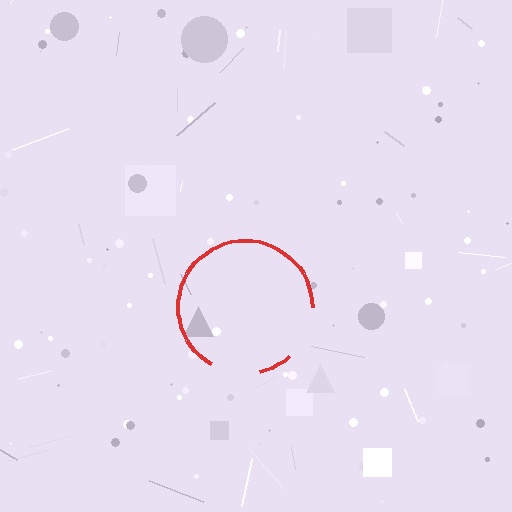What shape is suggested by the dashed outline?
The dashed outline suggests a circle.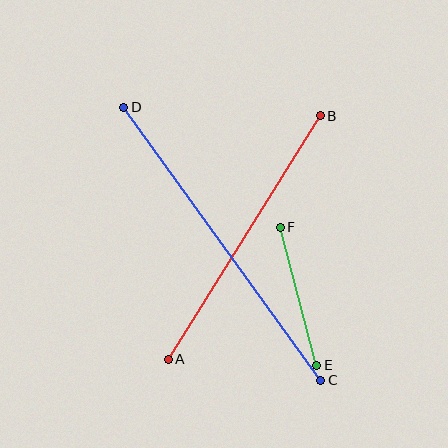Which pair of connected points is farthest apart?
Points C and D are farthest apart.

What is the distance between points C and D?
The distance is approximately 337 pixels.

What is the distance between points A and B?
The distance is approximately 287 pixels.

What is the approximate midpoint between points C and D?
The midpoint is at approximately (222, 244) pixels.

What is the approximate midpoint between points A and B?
The midpoint is at approximately (244, 237) pixels.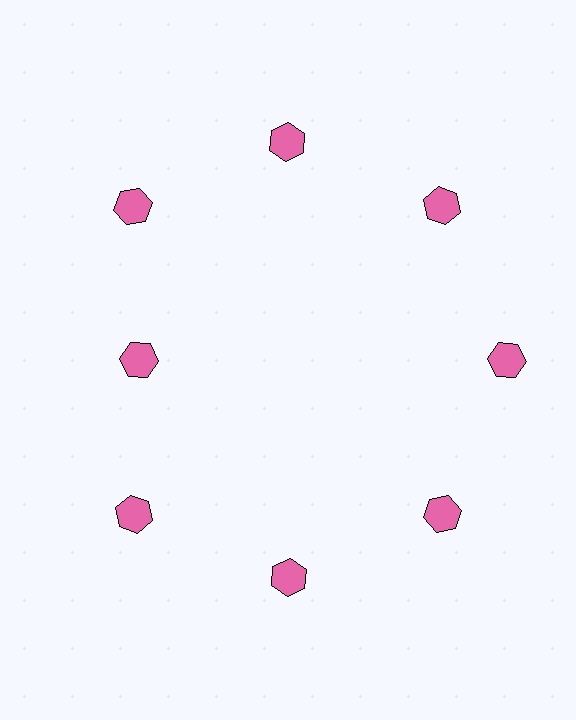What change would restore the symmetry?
The symmetry would be restored by moving it outward, back onto the ring so that all 8 hexagons sit at equal angles and equal distance from the center.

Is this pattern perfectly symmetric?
No. The 8 pink hexagons are arranged in a ring, but one element near the 9 o'clock position is pulled inward toward the center, breaking the 8-fold rotational symmetry.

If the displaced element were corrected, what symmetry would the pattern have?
It would have 8-fold rotational symmetry — the pattern would map onto itself every 45 degrees.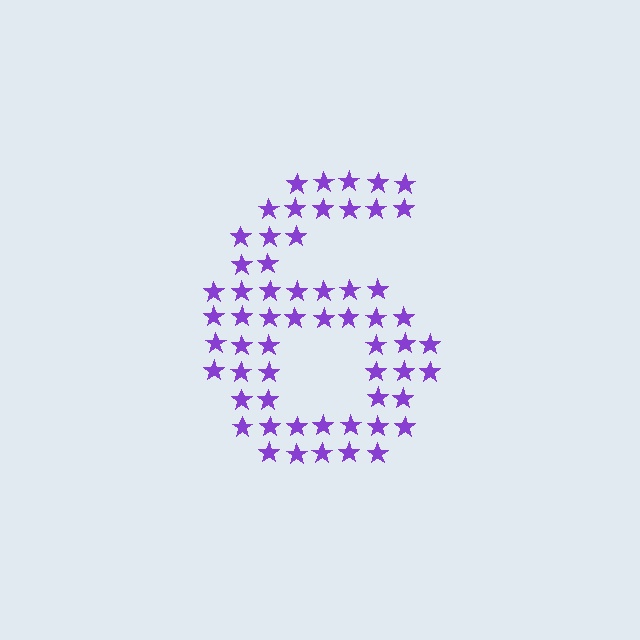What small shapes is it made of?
It is made of small stars.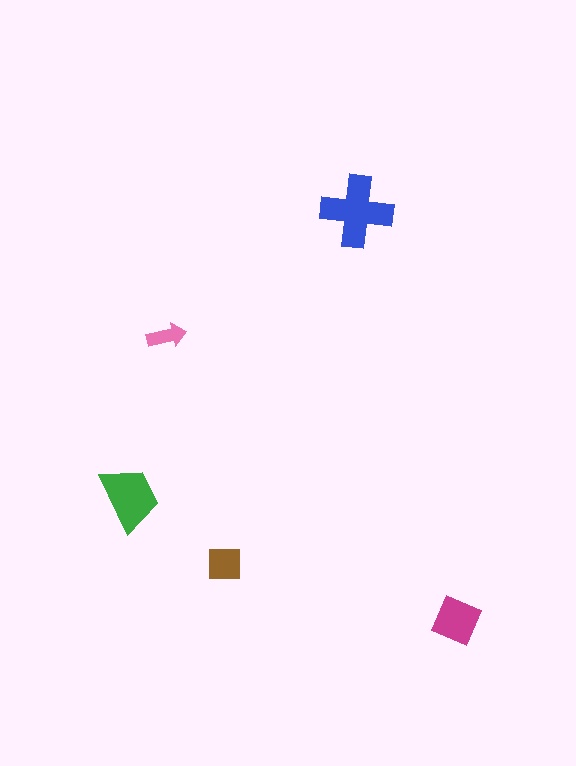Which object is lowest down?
The magenta diamond is bottommost.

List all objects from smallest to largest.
The pink arrow, the brown square, the magenta diamond, the green trapezoid, the blue cross.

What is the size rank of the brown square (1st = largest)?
4th.